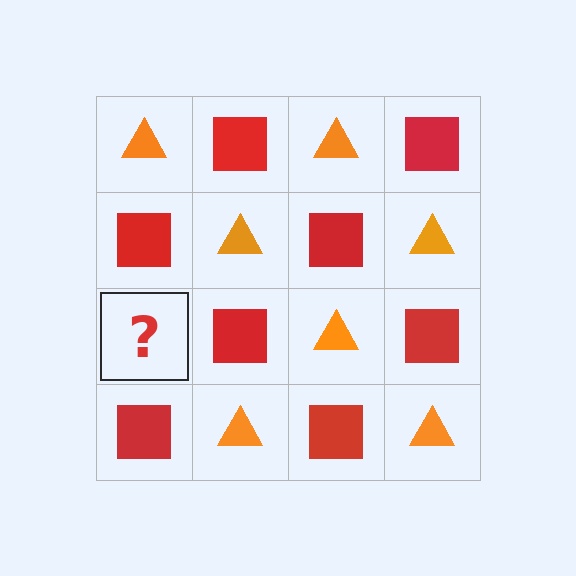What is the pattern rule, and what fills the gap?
The rule is that it alternates orange triangle and red square in a checkerboard pattern. The gap should be filled with an orange triangle.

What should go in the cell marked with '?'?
The missing cell should contain an orange triangle.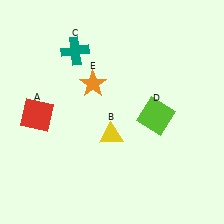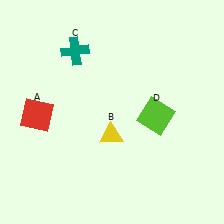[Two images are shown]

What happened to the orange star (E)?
The orange star (E) was removed in Image 2. It was in the top-left area of Image 1.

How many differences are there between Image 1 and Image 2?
There is 1 difference between the two images.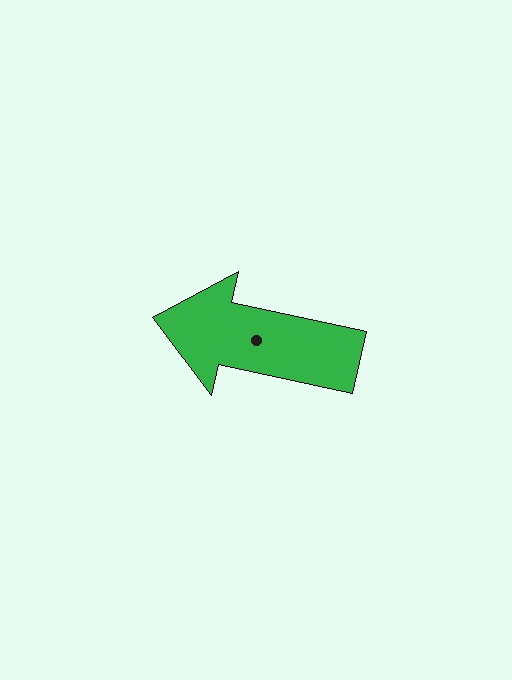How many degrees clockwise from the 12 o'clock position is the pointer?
Approximately 283 degrees.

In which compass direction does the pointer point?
West.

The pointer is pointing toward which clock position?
Roughly 9 o'clock.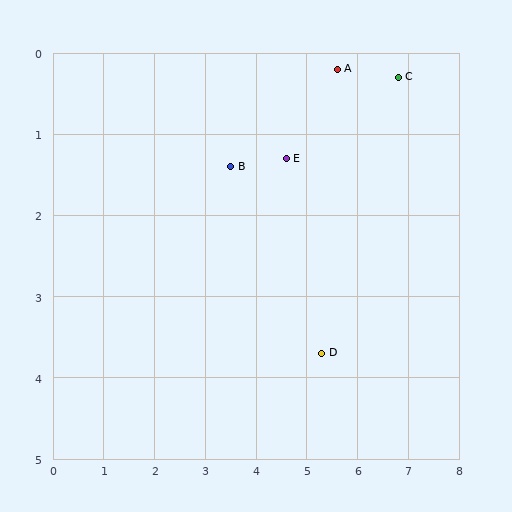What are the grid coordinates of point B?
Point B is at approximately (3.5, 1.4).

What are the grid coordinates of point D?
Point D is at approximately (5.3, 3.7).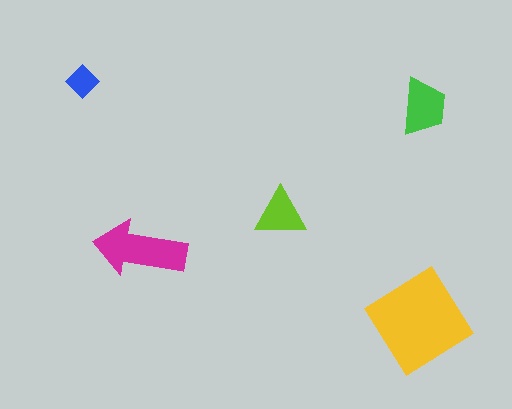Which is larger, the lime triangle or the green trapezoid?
The green trapezoid.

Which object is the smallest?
The blue diamond.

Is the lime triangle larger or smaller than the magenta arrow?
Smaller.